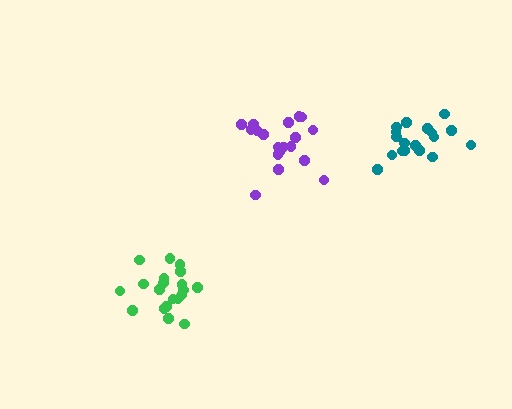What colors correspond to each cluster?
The clusters are colored: purple, green, teal.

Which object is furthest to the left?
The green cluster is leftmost.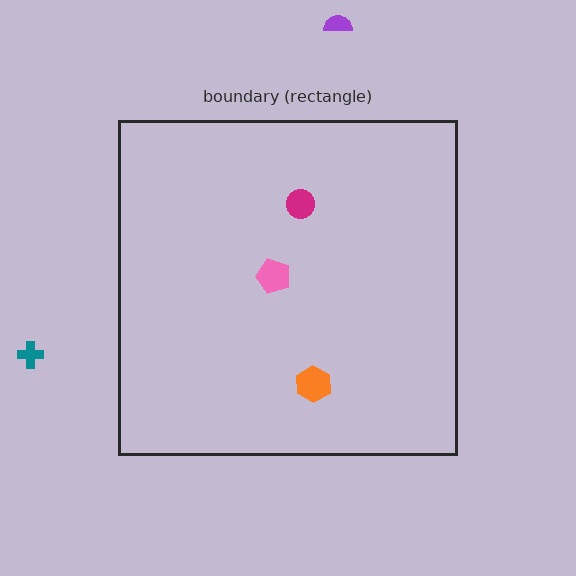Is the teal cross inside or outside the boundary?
Outside.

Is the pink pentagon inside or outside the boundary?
Inside.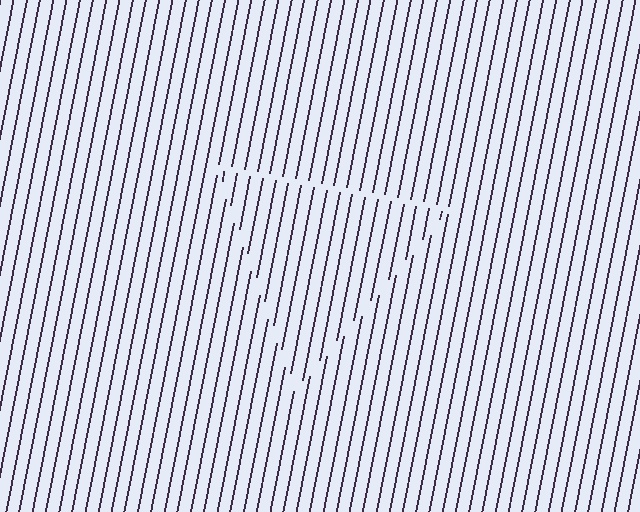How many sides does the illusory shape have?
3 sides — the line-ends trace a triangle.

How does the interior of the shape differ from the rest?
The interior of the shape contains the same grating, shifted by half a period — the contour is defined by the phase discontinuity where line-ends from the inner and outer gratings abut.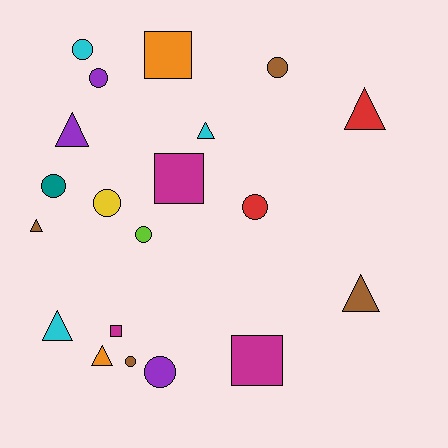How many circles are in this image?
There are 9 circles.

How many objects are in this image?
There are 20 objects.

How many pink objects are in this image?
There are no pink objects.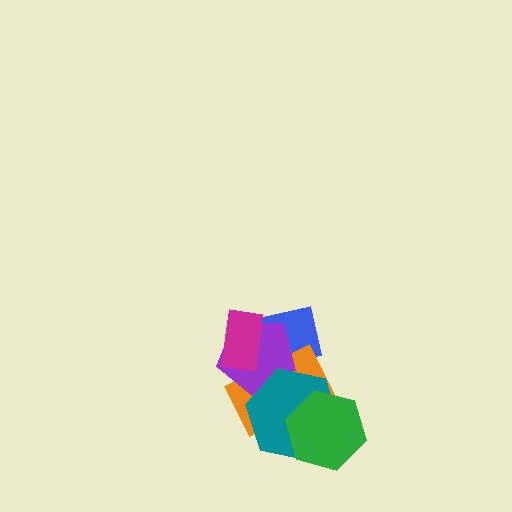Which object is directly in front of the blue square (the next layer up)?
The orange rectangle is directly in front of the blue square.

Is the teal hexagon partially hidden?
Yes, it is partially covered by another shape.